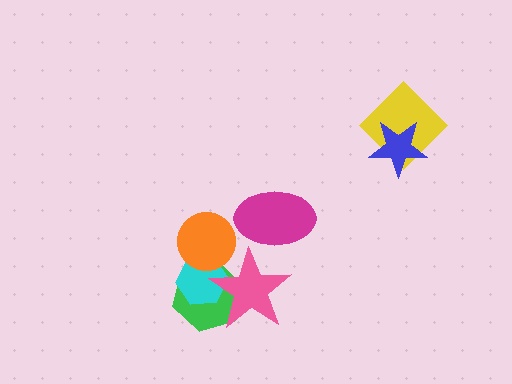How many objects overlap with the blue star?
1 object overlaps with the blue star.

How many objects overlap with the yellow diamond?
1 object overlaps with the yellow diamond.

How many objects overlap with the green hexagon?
3 objects overlap with the green hexagon.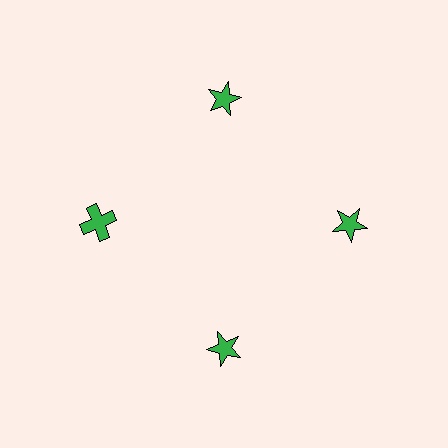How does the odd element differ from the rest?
It has a different shape: cross instead of star.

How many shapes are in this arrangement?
There are 4 shapes arranged in a ring pattern.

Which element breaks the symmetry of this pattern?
The green cross at roughly the 9 o'clock position breaks the symmetry. All other shapes are green stars.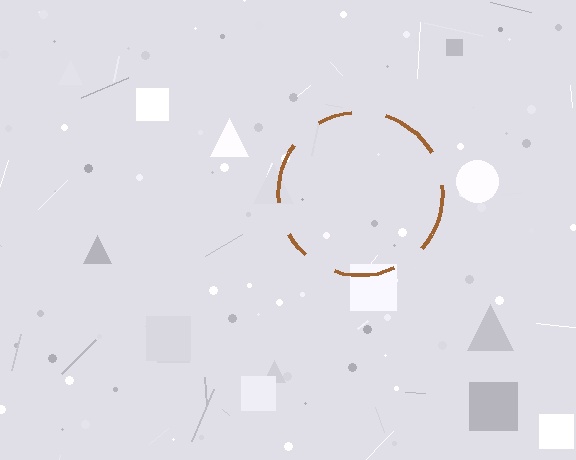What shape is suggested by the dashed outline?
The dashed outline suggests a circle.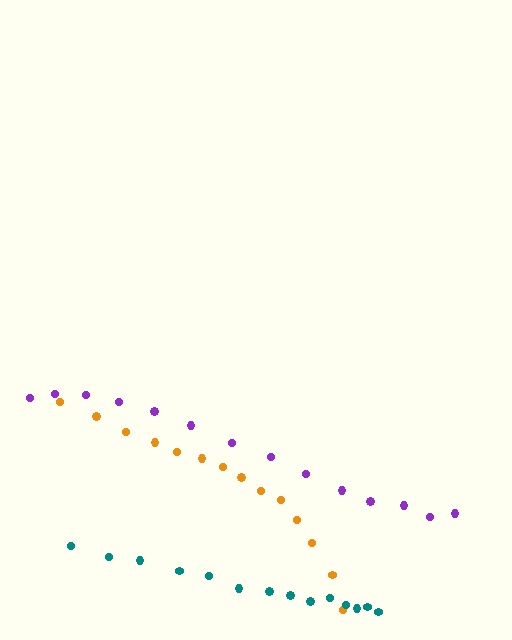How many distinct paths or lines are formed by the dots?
There are 3 distinct paths.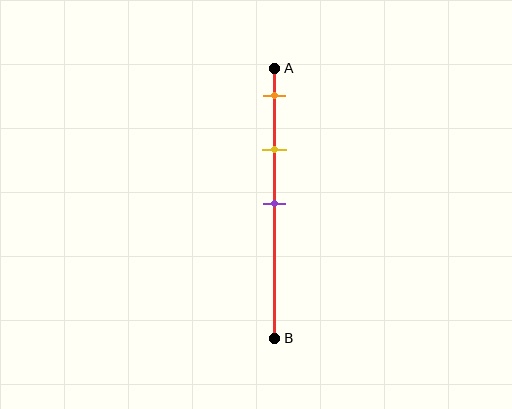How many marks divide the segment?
There are 3 marks dividing the segment.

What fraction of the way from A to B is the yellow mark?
The yellow mark is approximately 30% (0.3) of the way from A to B.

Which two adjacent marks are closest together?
The orange and yellow marks are the closest adjacent pair.